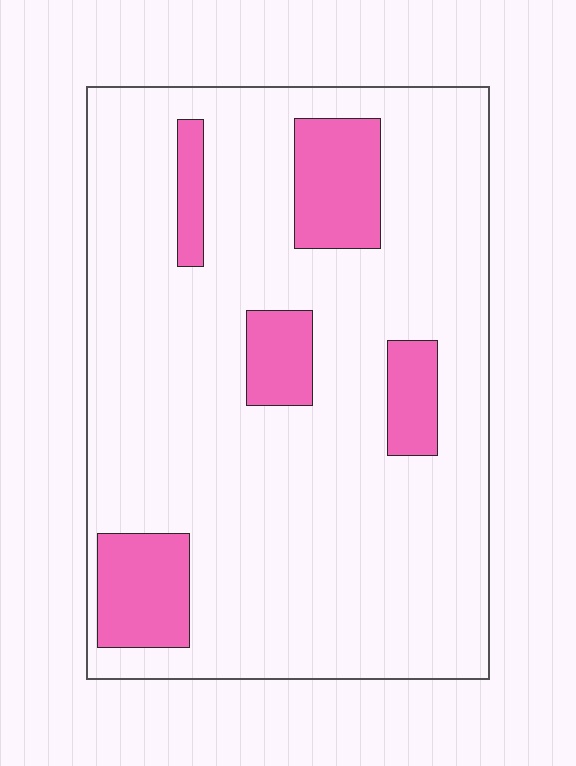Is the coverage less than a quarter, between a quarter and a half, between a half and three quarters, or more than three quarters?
Less than a quarter.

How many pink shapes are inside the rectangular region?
5.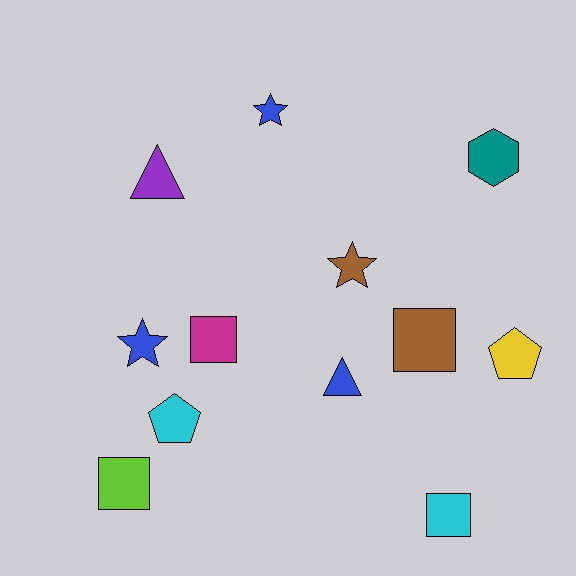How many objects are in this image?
There are 12 objects.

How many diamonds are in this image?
There are no diamonds.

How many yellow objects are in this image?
There is 1 yellow object.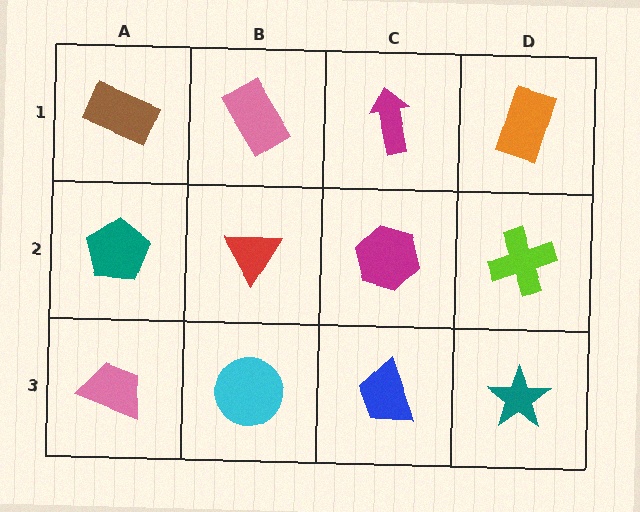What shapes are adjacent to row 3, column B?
A red triangle (row 2, column B), a pink trapezoid (row 3, column A), a blue trapezoid (row 3, column C).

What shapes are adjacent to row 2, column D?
An orange rectangle (row 1, column D), a teal star (row 3, column D), a magenta hexagon (row 2, column C).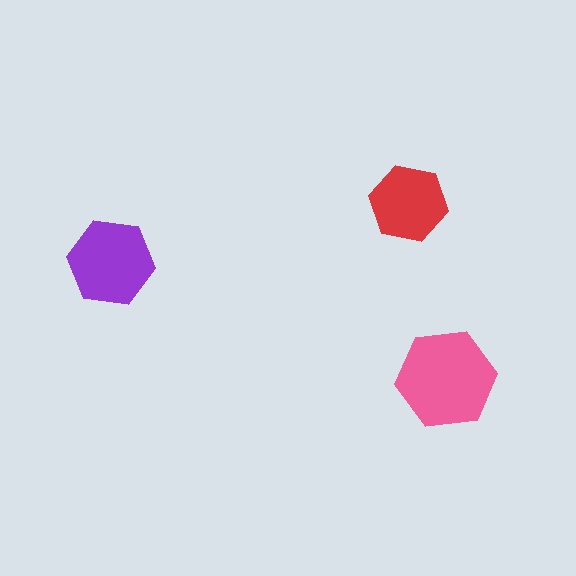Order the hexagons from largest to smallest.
the pink one, the purple one, the red one.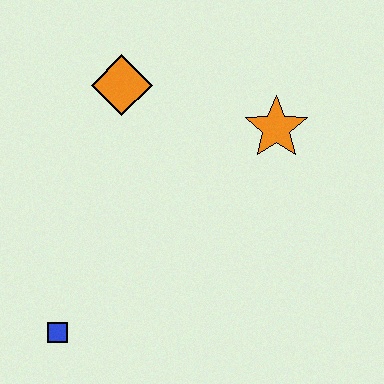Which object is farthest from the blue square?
The orange star is farthest from the blue square.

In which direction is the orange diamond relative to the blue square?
The orange diamond is above the blue square.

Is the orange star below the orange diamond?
Yes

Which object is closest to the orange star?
The orange diamond is closest to the orange star.